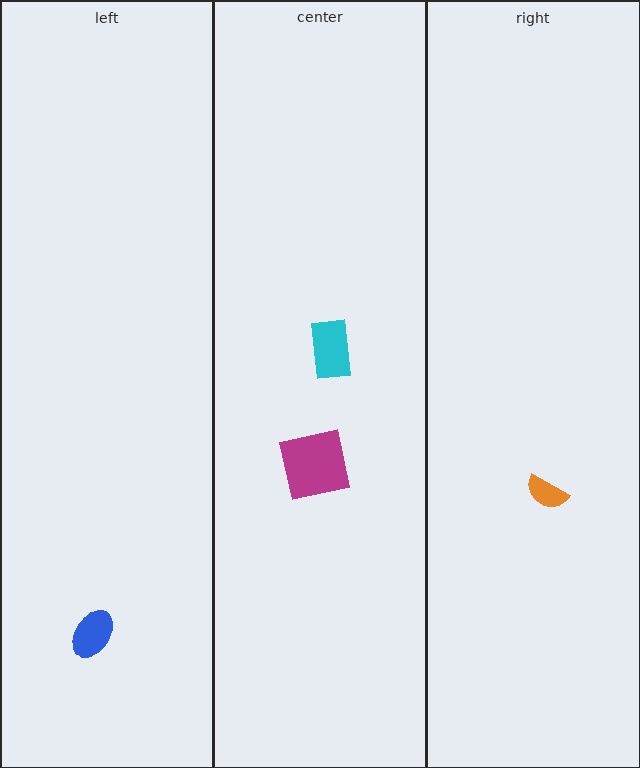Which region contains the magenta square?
The center region.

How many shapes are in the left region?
1.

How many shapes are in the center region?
2.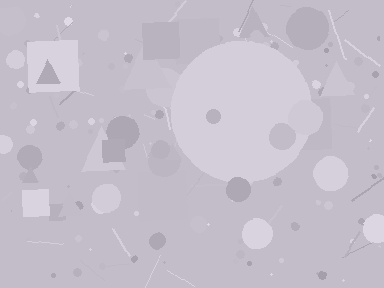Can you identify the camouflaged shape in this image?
The camouflaged shape is a circle.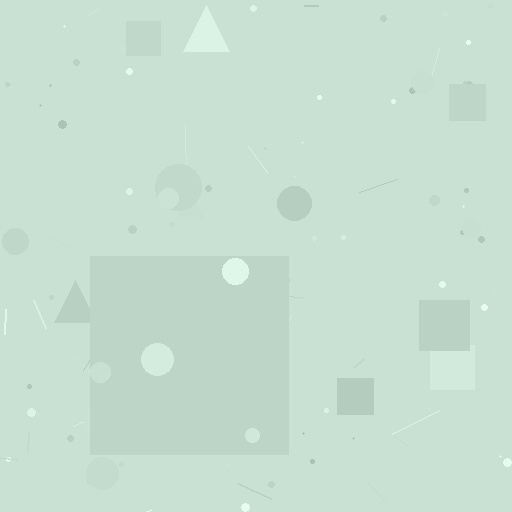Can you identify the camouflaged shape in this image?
The camouflaged shape is a square.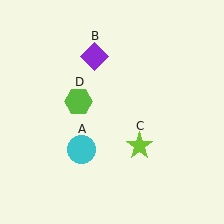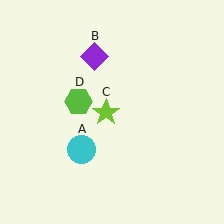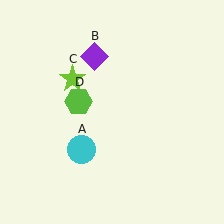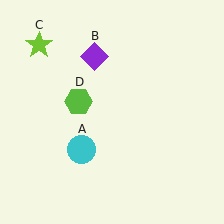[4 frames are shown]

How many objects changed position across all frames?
1 object changed position: lime star (object C).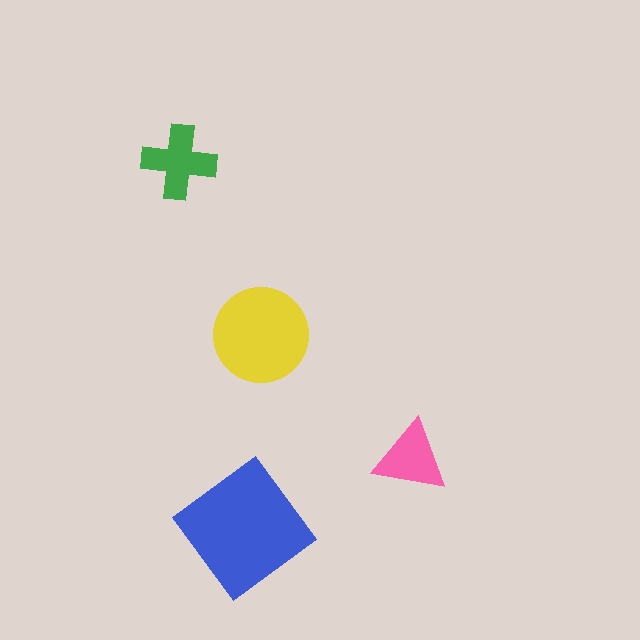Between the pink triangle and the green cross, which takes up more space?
The green cross.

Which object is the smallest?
The pink triangle.